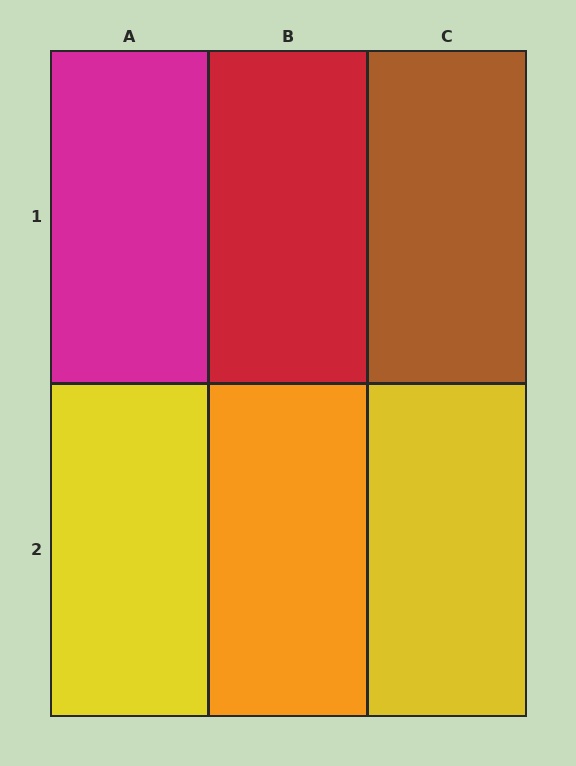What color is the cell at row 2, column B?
Orange.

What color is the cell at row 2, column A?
Yellow.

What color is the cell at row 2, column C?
Yellow.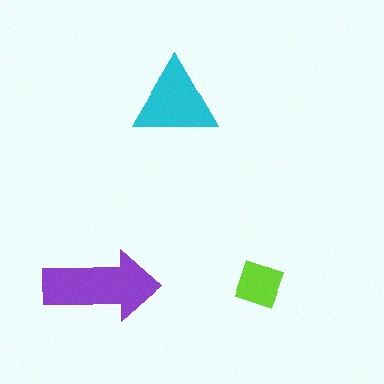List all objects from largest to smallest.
The purple arrow, the cyan triangle, the lime diamond.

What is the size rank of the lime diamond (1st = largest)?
3rd.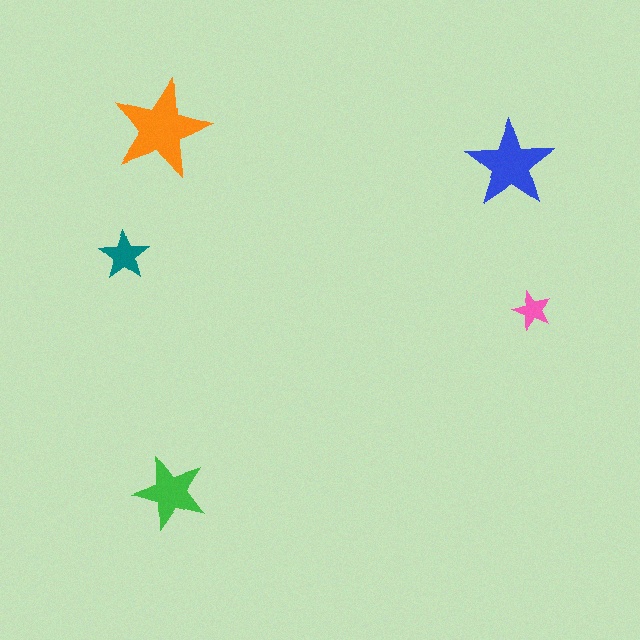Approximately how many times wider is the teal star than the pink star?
About 1.5 times wider.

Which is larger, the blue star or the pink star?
The blue one.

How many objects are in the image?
There are 5 objects in the image.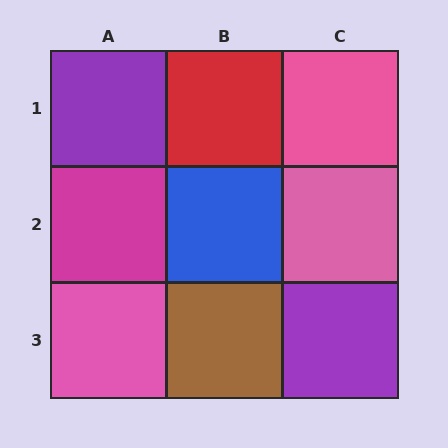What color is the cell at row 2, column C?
Pink.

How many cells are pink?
3 cells are pink.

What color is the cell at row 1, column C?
Pink.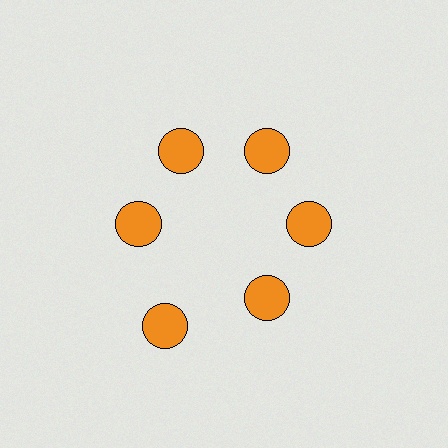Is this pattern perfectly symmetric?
No. The 6 orange circles are arranged in a ring, but one element near the 7 o'clock position is pushed outward from the center, breaking the 6-fold rotational symmetry.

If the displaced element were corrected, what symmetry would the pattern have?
It would have 6-fold rotational symmetry — the pattern would map onto itself every 60 degrees.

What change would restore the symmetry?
The symmetry would be restored by moving it inward, back onto the ring so that all 6 circles sit at equal angles and equal distance from the center.